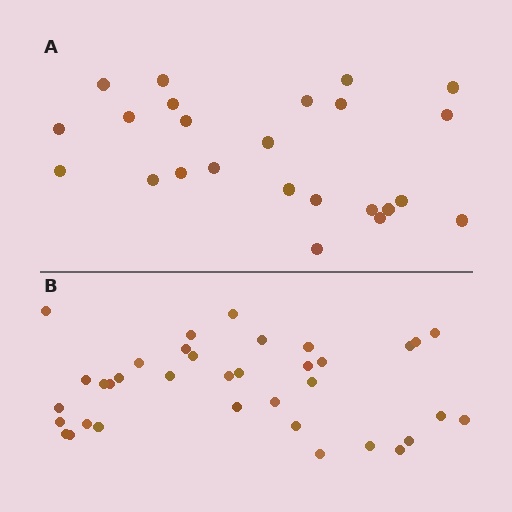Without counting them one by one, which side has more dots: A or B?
Region B (the bottom region) has more dots.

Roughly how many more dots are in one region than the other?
Region B has roughly 12 or so more dots than region A.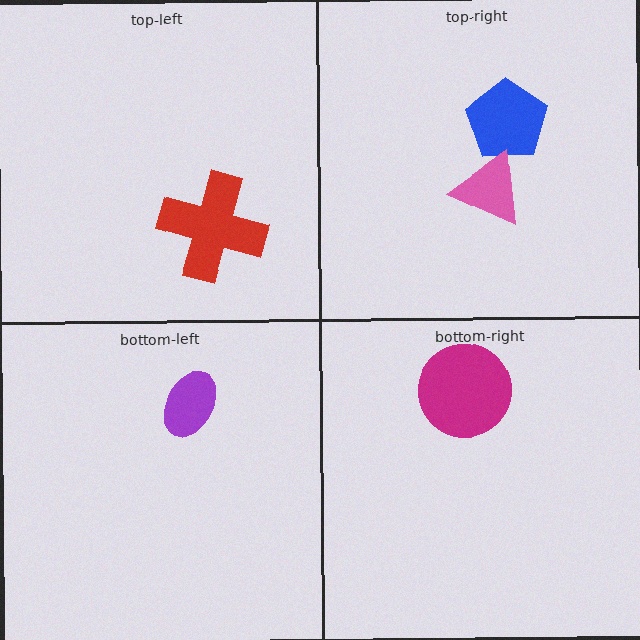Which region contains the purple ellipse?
The bottom-left region.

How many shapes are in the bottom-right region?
1.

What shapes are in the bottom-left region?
The purple ellipse.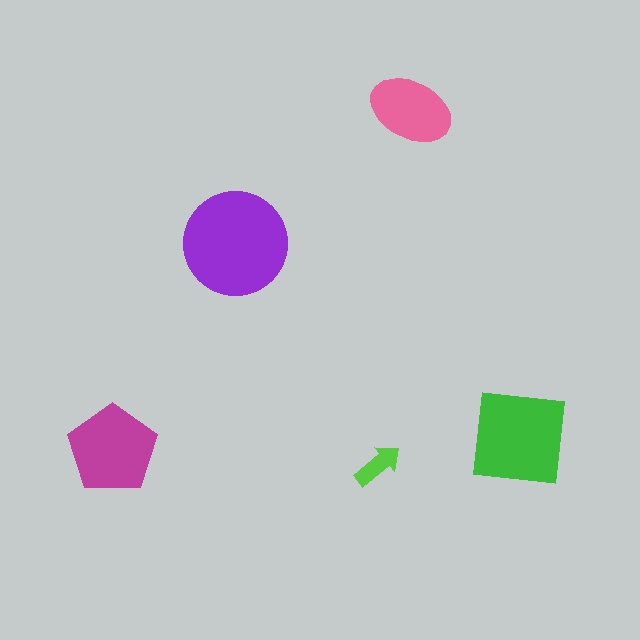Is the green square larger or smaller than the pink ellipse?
Larger.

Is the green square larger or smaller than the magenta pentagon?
Larger.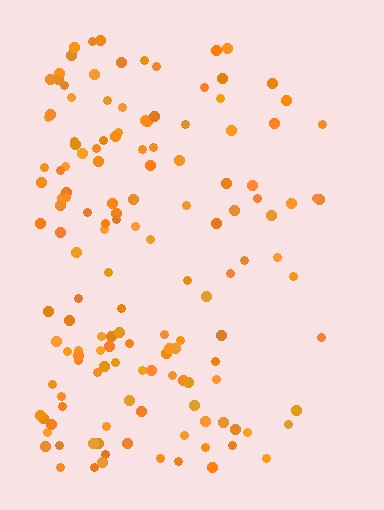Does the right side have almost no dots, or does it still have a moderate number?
Still a moderate number, just noticeably fewer than the left.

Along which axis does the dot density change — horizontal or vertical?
Horizontal.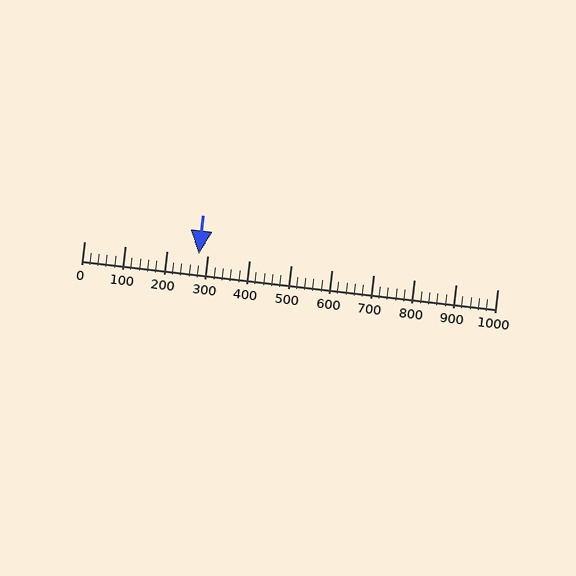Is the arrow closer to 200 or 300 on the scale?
The arrow is closer to 300.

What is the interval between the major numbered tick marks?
The major tick marks are spaced 100 units apart.